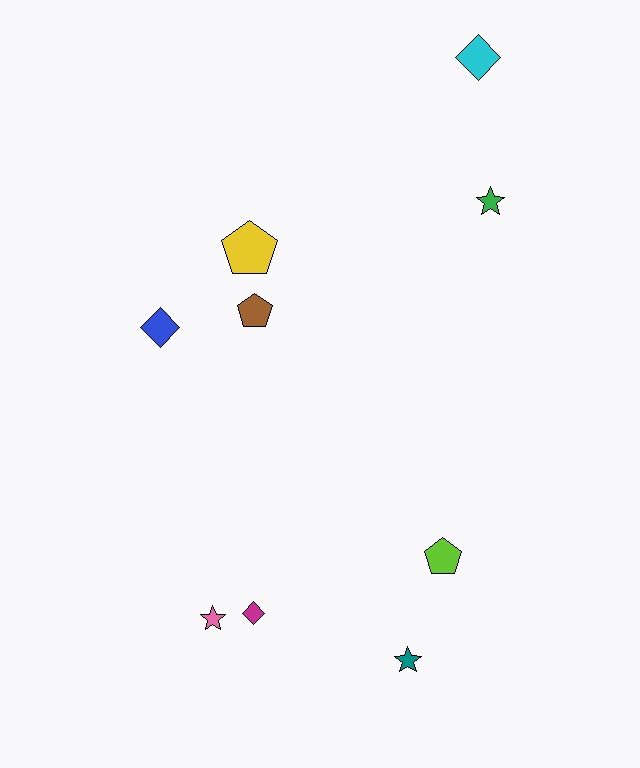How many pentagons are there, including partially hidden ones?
There are 3 pentagons.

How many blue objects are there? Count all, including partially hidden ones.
There is 1 blue object.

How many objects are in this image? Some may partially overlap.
There are 9 objects.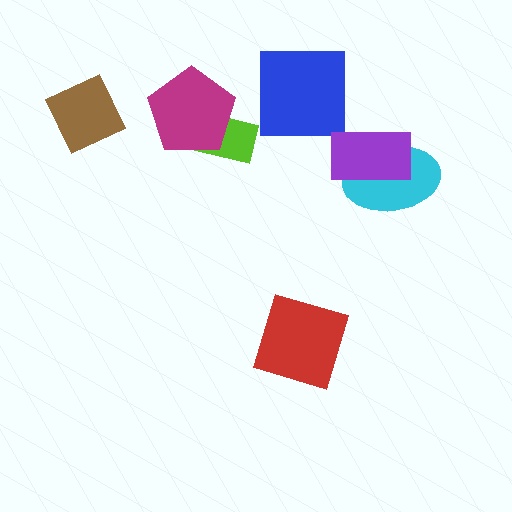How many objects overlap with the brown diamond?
0 objects overlap with the brown diamond.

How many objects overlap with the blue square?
0 objects overlap with the blue square.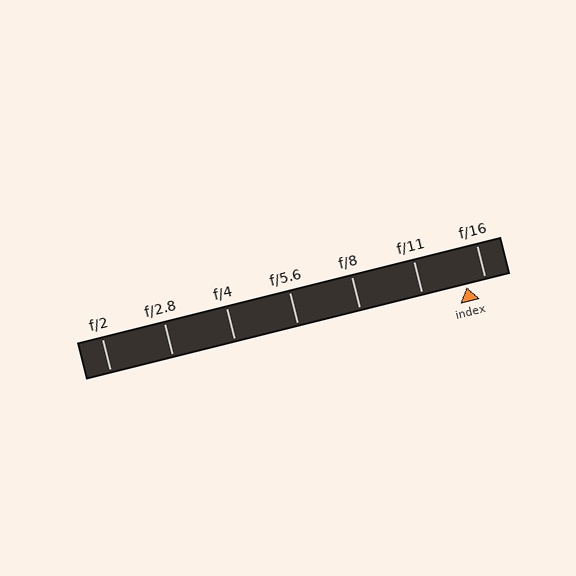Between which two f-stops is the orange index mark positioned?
The index mark is between f/11 and f/16.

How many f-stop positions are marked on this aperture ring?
There are 7 f-stop positions marked.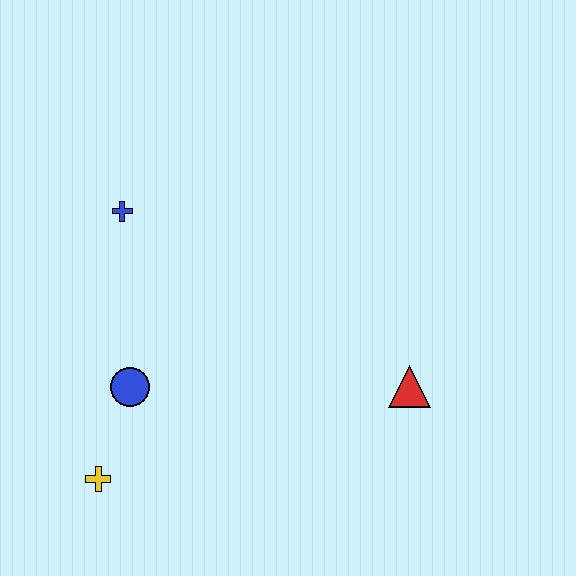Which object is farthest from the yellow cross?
The red triangle is farthest from the yellow cross.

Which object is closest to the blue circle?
The yellow cross is closest to the blue circle.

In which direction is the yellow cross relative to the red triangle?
The yellow cross is to the left of the red triangle.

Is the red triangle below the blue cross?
Yes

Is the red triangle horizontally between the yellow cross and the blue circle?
No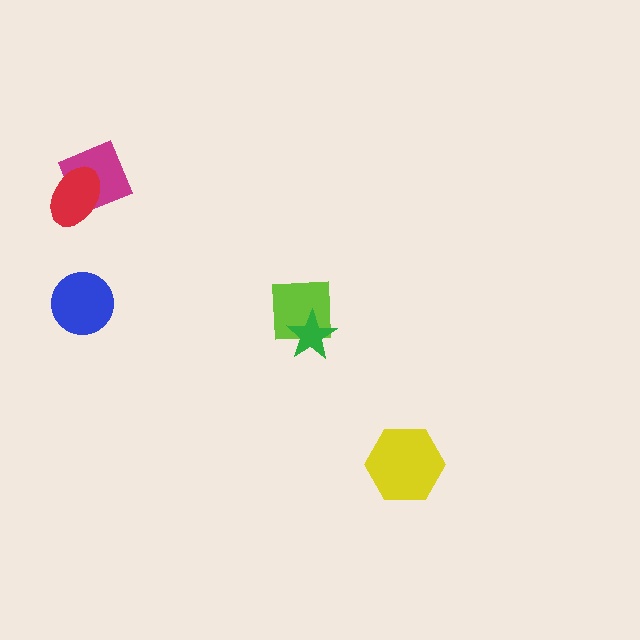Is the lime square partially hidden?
Yes, it is partially covered by another shape.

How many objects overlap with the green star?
1 object overlaps with the green star.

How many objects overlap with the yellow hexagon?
0 objects overlap with the yellow hexagon.